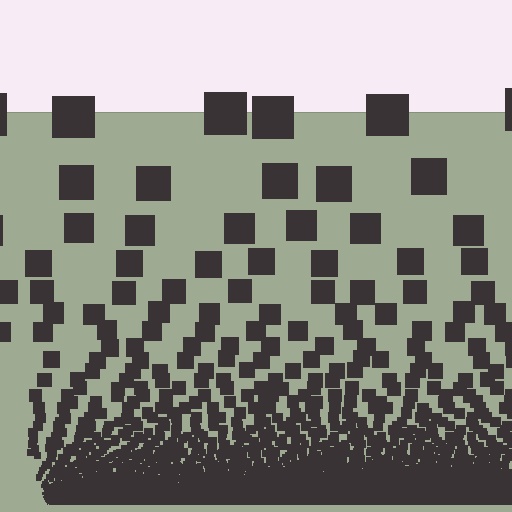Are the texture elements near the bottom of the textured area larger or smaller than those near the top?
Smaller. The gradient is inverted — elements near the bottom are smaller and denser.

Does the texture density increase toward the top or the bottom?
Density increases toward the bottom.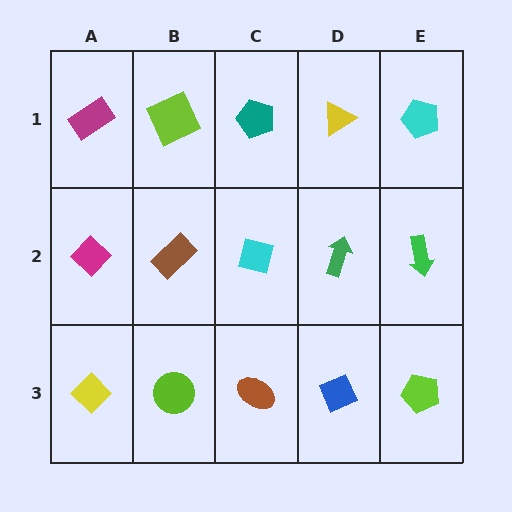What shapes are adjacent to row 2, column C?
A teal pentagon (row 1, column C), a brown ellipse (row 3, column C), a brown rectangle (row 2, column B), a green arrow (row 2, column D).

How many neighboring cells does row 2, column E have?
3.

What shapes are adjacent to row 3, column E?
A green arrow (row 2, column E), a blue diamond (row 3, column D).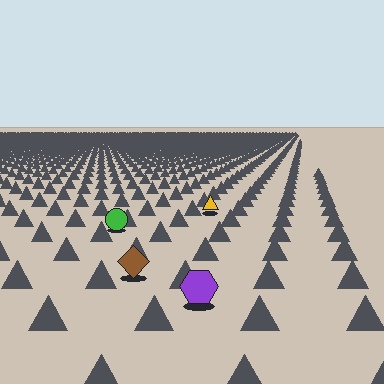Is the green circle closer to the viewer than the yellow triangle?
Yes. The green circle is closer — you can tell from the texture gradient: the ground texture is coarser near it.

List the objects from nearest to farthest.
From nearest to farthest: the purple hexagon, the brown diamond, the green circle, the yellow triangle.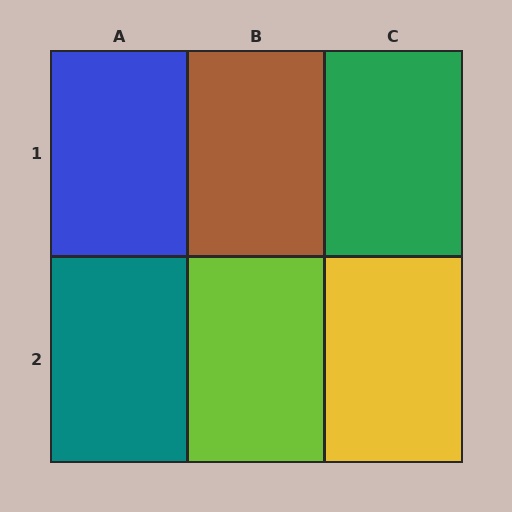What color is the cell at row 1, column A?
Blue.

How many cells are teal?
1 cell is teal.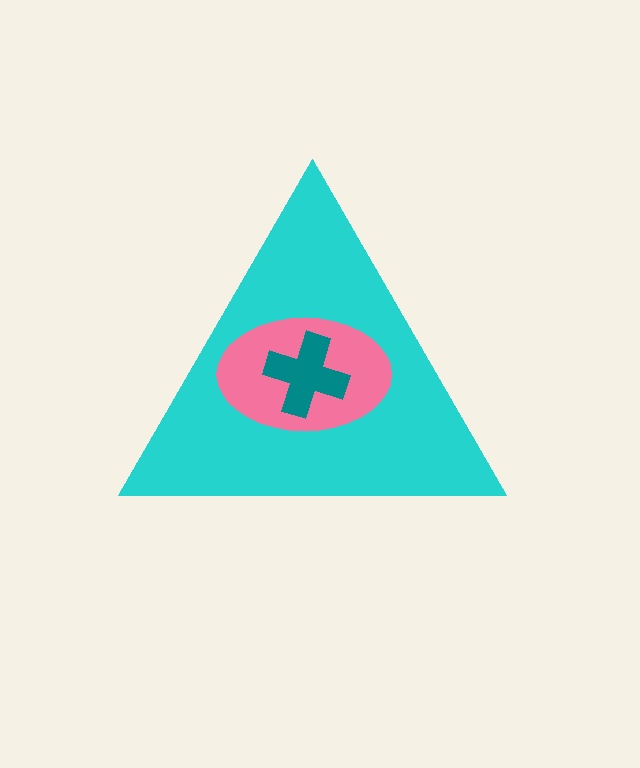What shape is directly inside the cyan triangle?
The pink ellipse.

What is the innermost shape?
The teal cross.